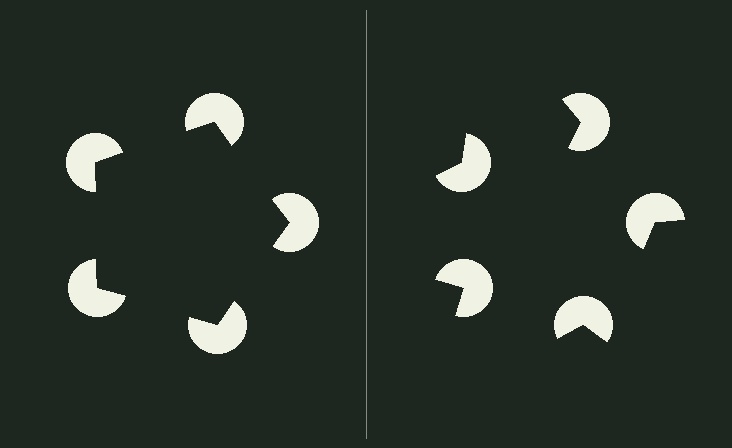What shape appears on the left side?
An illusory pentagon.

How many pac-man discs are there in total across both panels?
10 — 5 on each side.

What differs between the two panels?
The pac-man discs are positioned identically on both sides; only the wedge orientations differ. On the left they align to a pentagon; on the right they are misaligned.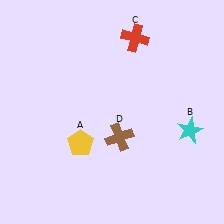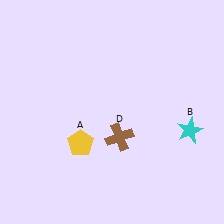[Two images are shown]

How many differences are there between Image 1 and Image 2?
There is 1 difference between the two images.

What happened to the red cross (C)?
The red cross (C) was removed in Image 2. It was in the top-right area of Image 1.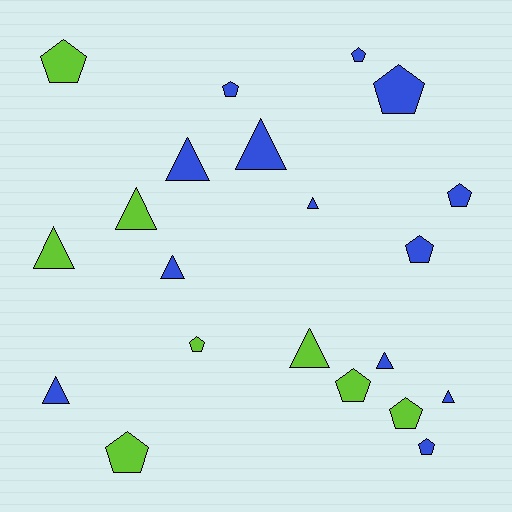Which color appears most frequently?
Blue, with 13 objects.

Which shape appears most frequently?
Pentagon, with 11 objects.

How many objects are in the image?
There are 21 objects.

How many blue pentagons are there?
There are 6 blue pentagons.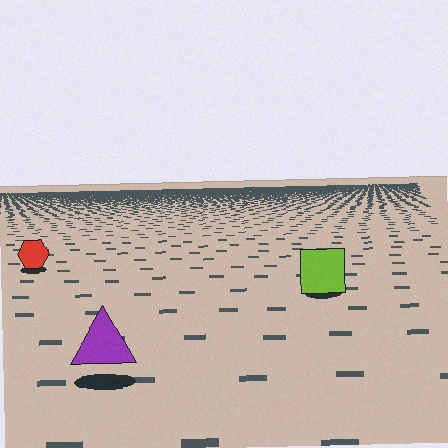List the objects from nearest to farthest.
From nearest to farthest: the purple triangle, the lime square, the red hexagon.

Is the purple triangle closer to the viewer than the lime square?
Yes. The purple triangle is closer — you can tell from the texture gradient: the ground texture is coarser near it.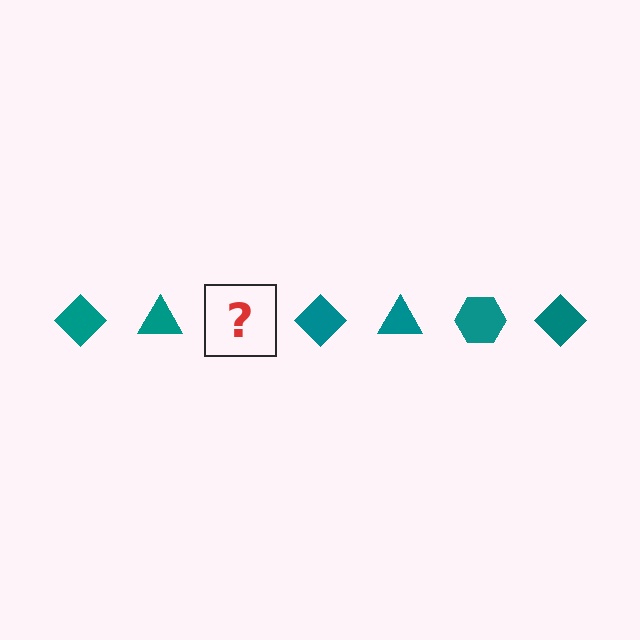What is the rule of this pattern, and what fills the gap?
The rule is that the pattern cycles through diamond, triangle, hexagon shapes in teal. The gap should be filled with a teal hexagon.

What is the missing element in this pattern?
The missing element is a teal hexagon.